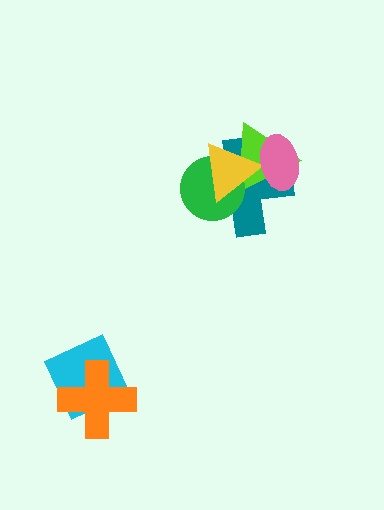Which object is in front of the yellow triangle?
The pink ellipse is in front of the yellow triangle.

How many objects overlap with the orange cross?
1 object overlaps with the orange cross.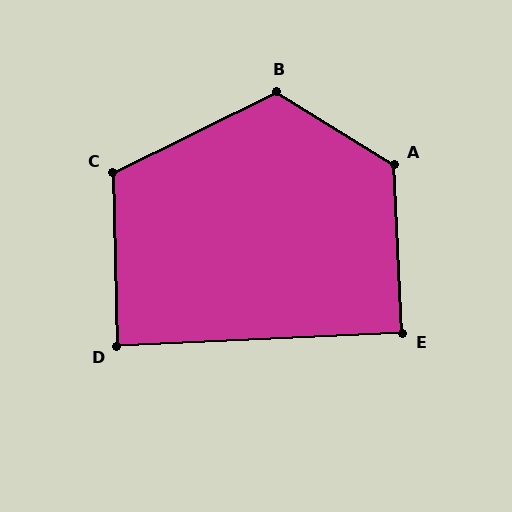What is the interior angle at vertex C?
Approximately 115 degrees (obtuse).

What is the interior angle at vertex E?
Approximately 90 degrees (approximately right).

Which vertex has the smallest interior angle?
D, at approximately 89 degrees.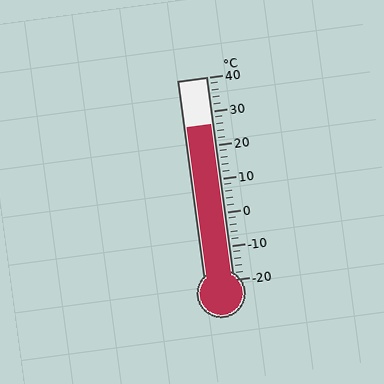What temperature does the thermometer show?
The thermometer shows approximately 26°C.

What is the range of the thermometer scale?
The thermometer scale ranges from -20°C to 40°C.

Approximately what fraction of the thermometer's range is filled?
The thermometer is filled to approximately 75% of its range.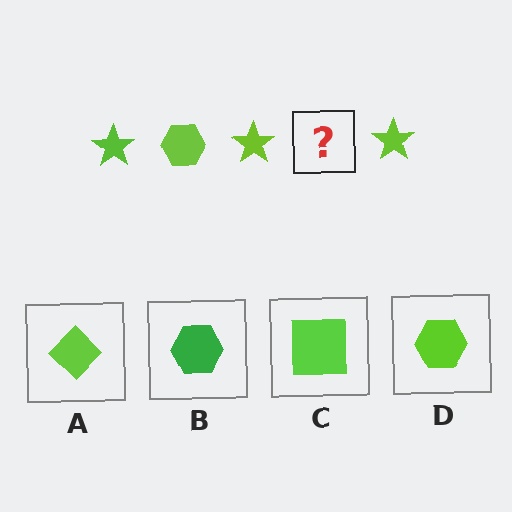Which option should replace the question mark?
Option D.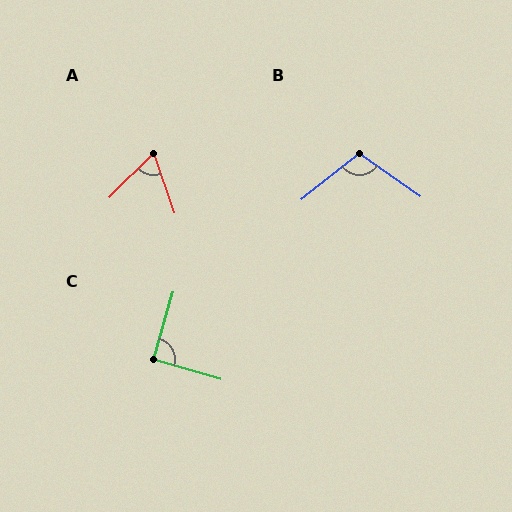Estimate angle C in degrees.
Approximately 90 degrees.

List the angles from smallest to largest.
A (63°), C (90°), B (106°).